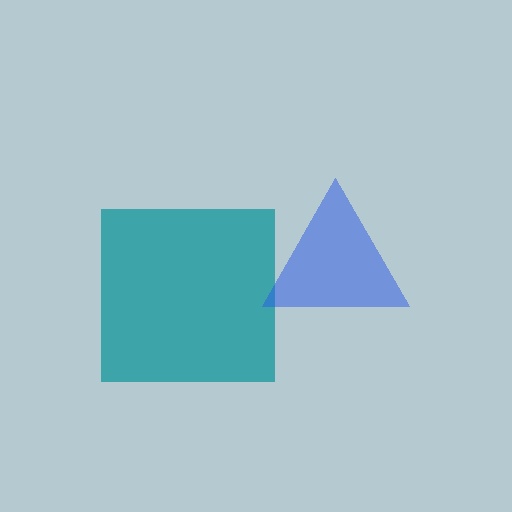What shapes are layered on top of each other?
The layered shapes are: a teal square, a blue triangle.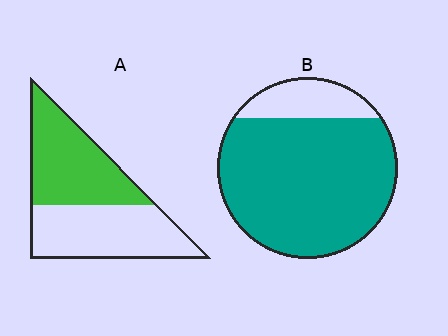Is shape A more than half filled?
Roughly half.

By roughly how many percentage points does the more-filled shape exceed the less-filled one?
By roughly 35 percentage points (B over A).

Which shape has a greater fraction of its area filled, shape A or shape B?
Shape B.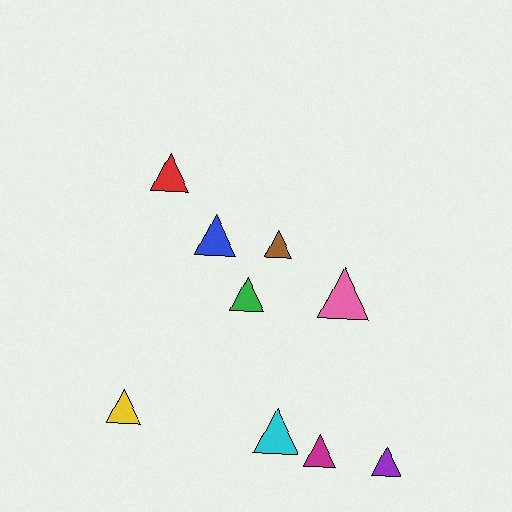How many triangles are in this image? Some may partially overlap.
There are 9 triangles.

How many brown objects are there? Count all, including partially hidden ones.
There is 1 brown object.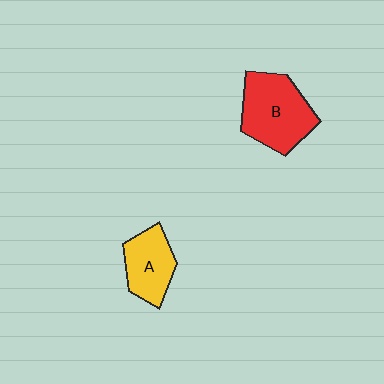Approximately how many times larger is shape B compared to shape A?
Approximately 1.5 times.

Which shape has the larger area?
Shape B (red).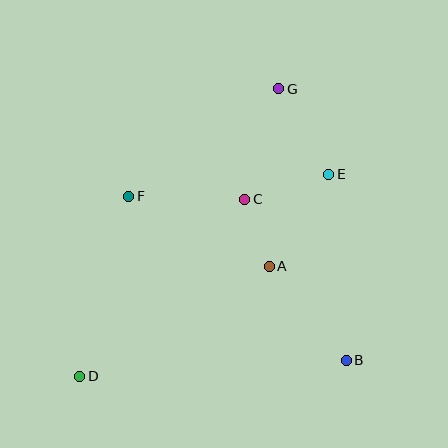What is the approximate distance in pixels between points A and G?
The distance between A and G is approximately 178 pixels.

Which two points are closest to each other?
Points A and C are closest to each other.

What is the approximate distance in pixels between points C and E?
The distance between C and E is approximately 87 pixels.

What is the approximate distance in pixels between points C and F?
The distance between C and F is approximately 116 pixels.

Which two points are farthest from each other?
Points D and G are farthest from each other.